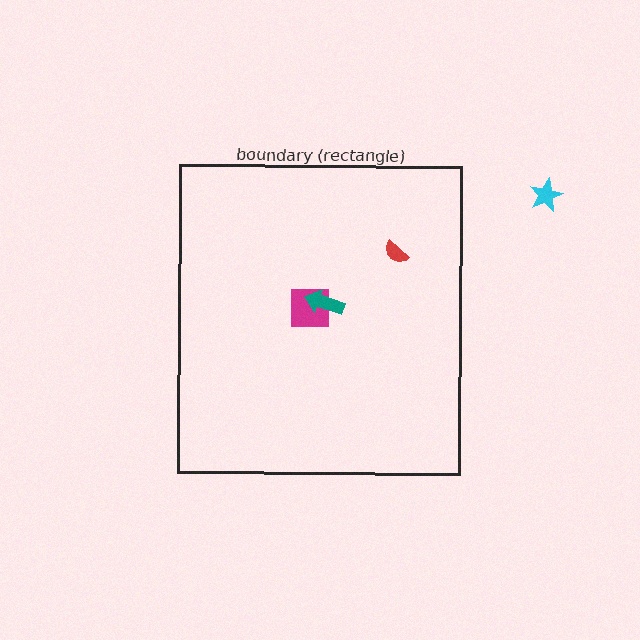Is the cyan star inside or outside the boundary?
Outside.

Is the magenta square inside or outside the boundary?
Inside.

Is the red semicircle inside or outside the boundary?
Inside.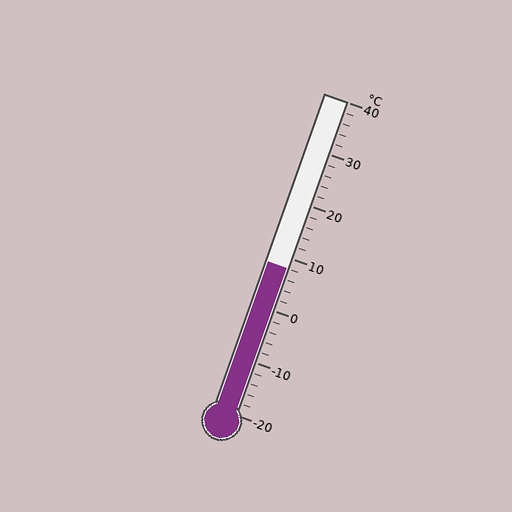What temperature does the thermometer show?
The thermometer shows approximately 8°C.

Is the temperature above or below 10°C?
The temperature is below 10°C.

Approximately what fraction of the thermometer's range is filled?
The thermometer is filled to approximately 45% of its range.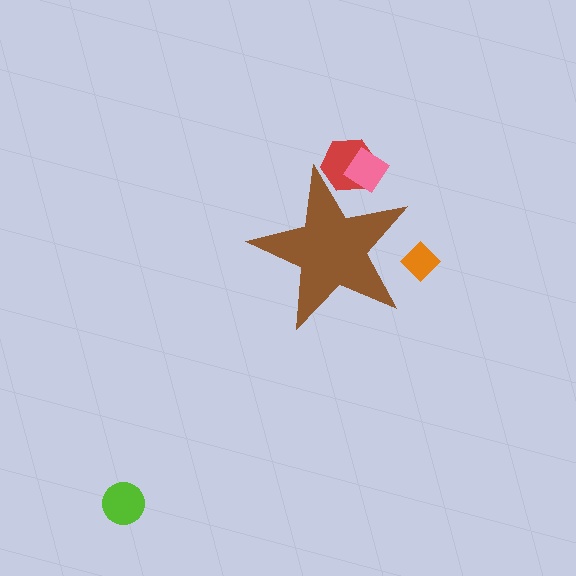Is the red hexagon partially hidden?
Yes, the red hexagon is partially hidden behind the brown star.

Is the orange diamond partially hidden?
Yes, the orange diamond is partially hidden behind the brown star.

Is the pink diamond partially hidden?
Yes, the pink diamond is partially hidden behind the brown star.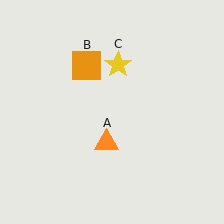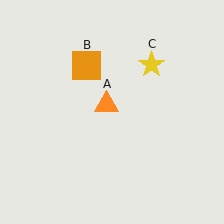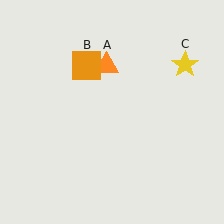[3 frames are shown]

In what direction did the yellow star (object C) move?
The yellow star (object C) moved right.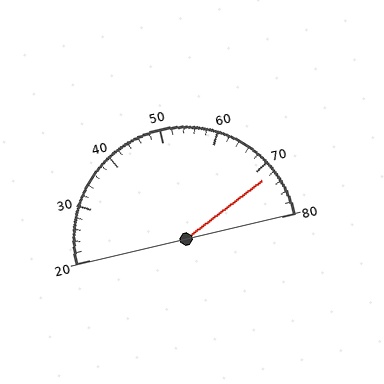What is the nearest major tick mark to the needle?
The nearest major tick mark is 70.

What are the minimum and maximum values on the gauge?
The gauge ranges from 20 to 80.